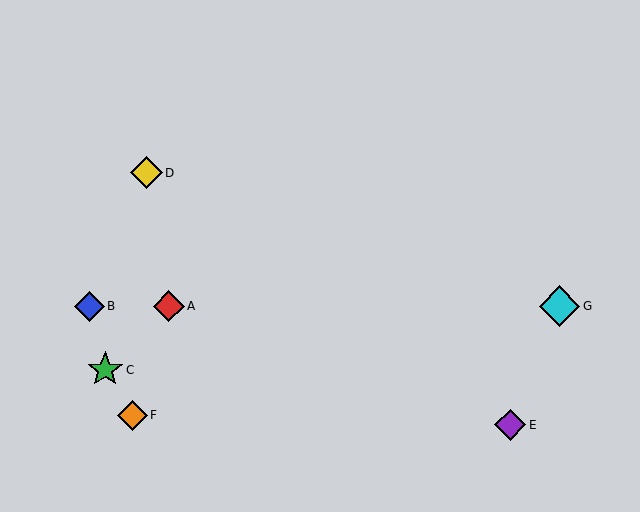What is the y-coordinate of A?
Object A is at y≈306.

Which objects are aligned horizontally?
Objects A, B, G are aligned horizontally.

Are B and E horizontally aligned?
No, B is at y≈306 and E is at y≈425.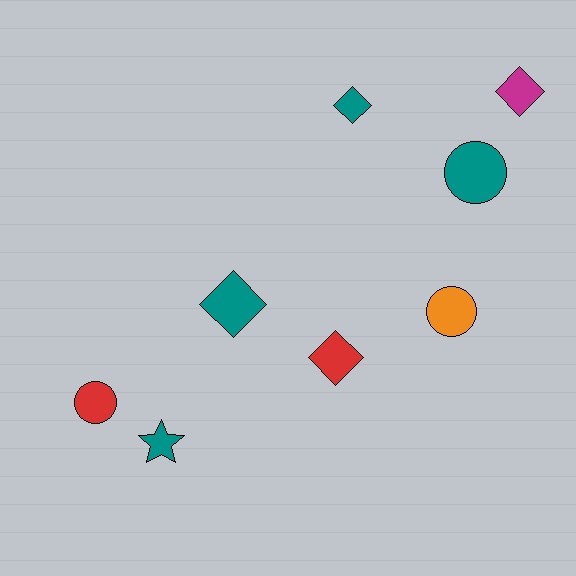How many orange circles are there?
There is 1 orange circle.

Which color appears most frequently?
Teal, with 4 objects.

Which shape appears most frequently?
Diamond, with 4 objects.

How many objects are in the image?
There are 8 objects.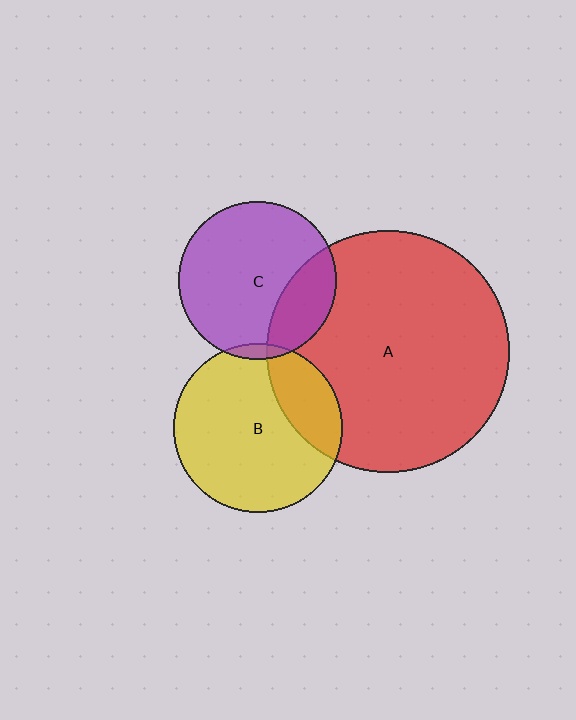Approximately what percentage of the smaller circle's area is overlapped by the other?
Approximately 25%.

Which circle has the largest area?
Circle A (red).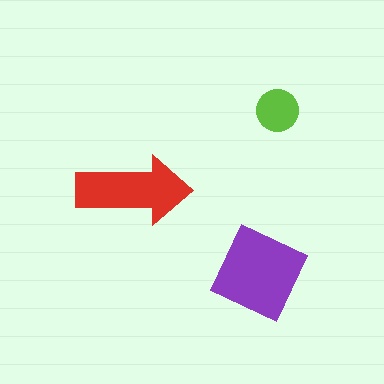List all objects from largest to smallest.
The purple diamond, the red arrow, the lime circle.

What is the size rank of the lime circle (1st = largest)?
3rd.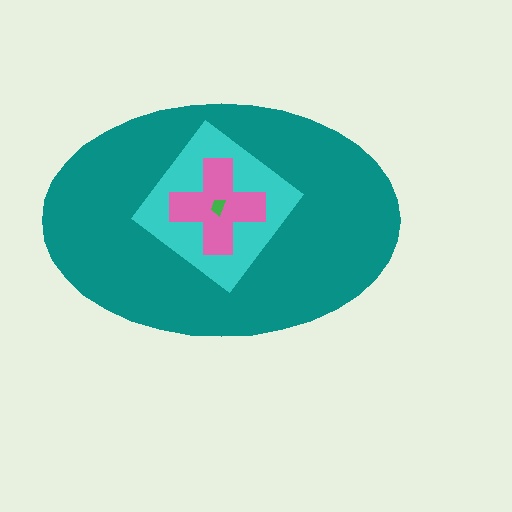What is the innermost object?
The green trapezoid.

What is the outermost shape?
The teal ellipse.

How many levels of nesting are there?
4.